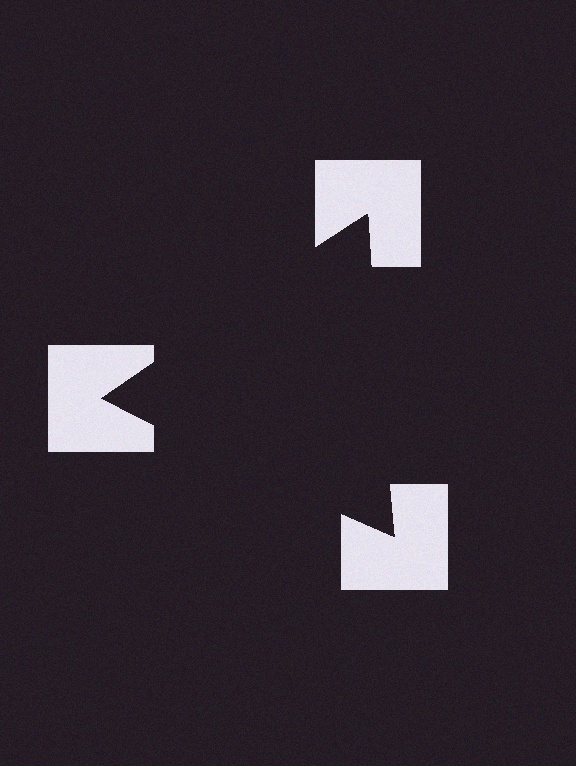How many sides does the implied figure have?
3 sides.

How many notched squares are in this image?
There are 3 — one at each vertex of the illusory triangle.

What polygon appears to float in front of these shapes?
An illusory triangle — its edges are inferred from the aligned wedge cuts in the notched squares, not physically drawn.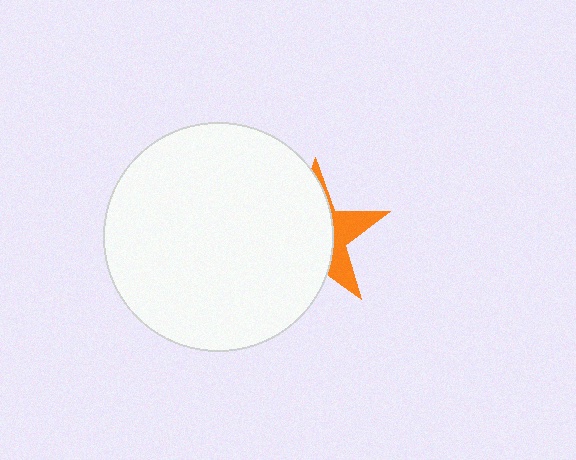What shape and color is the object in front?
The object in front is a white circle.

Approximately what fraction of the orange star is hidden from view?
Roughly 67% of the orange star is hidden behind the white circle.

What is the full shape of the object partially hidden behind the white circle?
The partially hidden object is an orange star.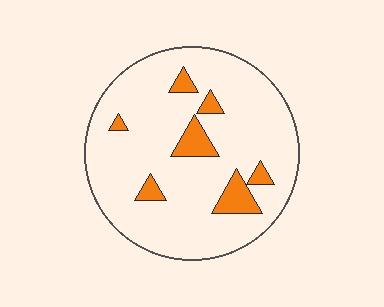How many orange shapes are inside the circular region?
7.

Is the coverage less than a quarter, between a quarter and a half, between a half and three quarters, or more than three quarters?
Less than a quarter.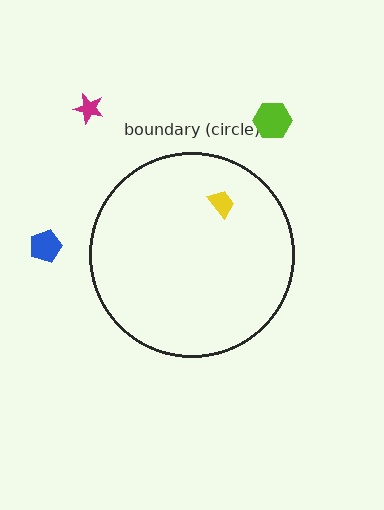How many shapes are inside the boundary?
1 inside, 3 outside.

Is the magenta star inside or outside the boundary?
Outside.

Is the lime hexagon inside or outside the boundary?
Outside.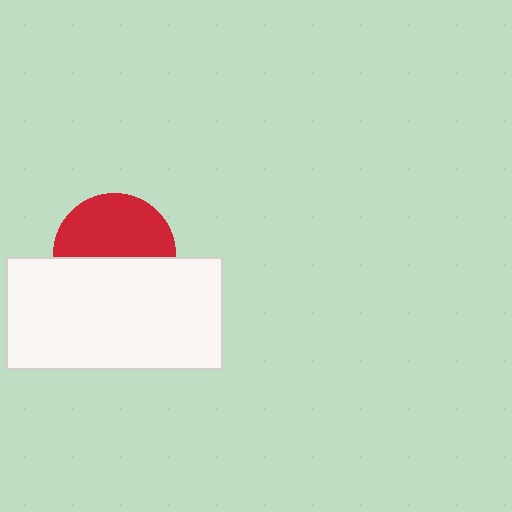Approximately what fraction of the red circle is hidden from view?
Roughly 47% of the red circle is hidden behind the white rectangle.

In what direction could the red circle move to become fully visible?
The red circle could move up. That would shift it out from behind the white rectangle entirely.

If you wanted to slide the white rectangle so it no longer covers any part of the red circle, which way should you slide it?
Slide it down — that is the most direct way to separate the two shapes.